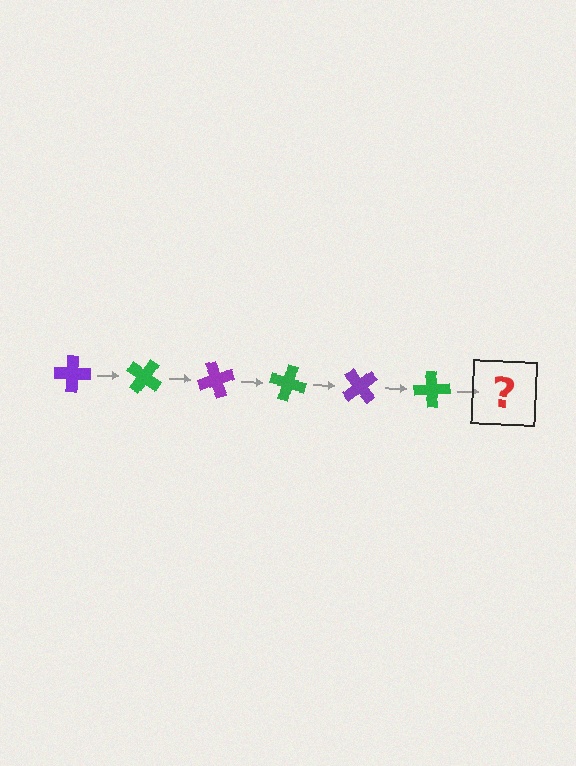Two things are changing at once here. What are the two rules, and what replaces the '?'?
The two rules are that it rotates 35 degrees each step and the color cycles through purple and green. The '?' should be a purple cross, rotated 210 degrees from the start.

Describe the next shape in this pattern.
It should be a purple cross, rotated 210 degrees from the start.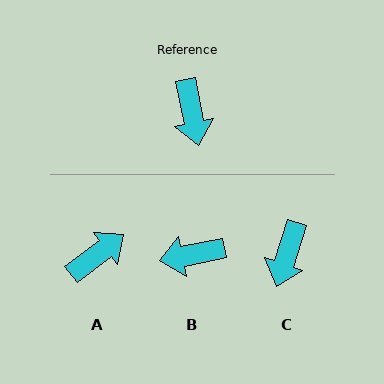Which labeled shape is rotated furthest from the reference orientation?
A, about 116 degrees away.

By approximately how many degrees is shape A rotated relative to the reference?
Approximately 116 degrees counter-clockwise.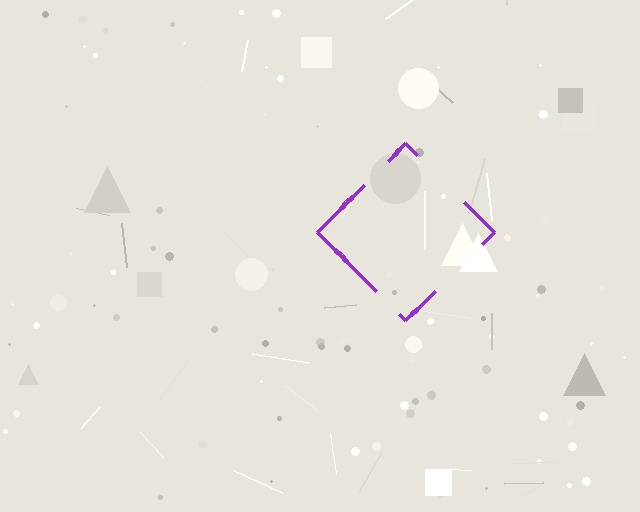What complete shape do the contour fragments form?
The contour fragments form a diamond.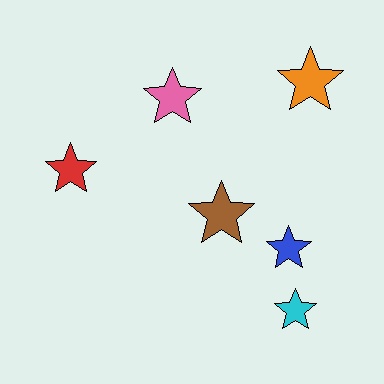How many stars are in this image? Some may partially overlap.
There are 6 stars.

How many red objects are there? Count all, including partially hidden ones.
There is 1 red object.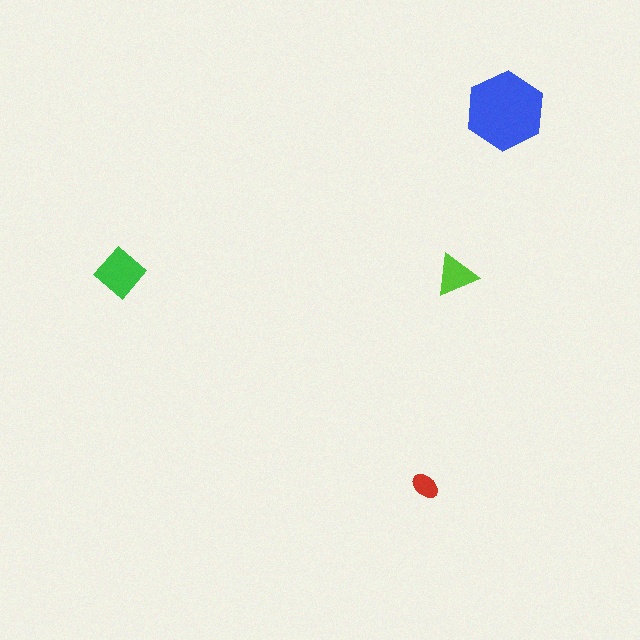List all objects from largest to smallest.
The blue hexagon, the green diamond, the lime triangle, the red ellipse.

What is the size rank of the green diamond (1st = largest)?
2nd.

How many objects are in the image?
There are 4 objects in the image.